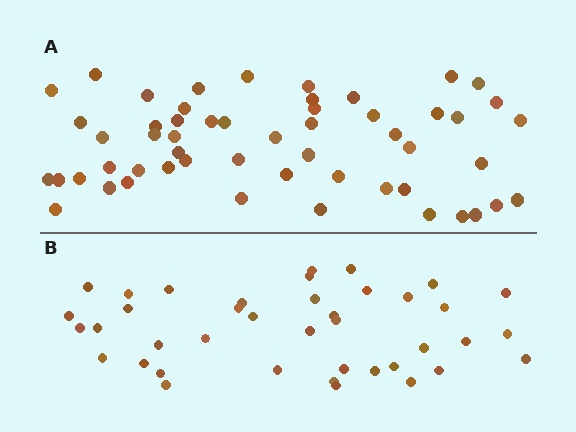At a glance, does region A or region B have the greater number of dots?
Region A (the top region) has more dots.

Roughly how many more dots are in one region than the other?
Region A has approximately 15 more dots than region B.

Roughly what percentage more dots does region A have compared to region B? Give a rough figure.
About 35% more.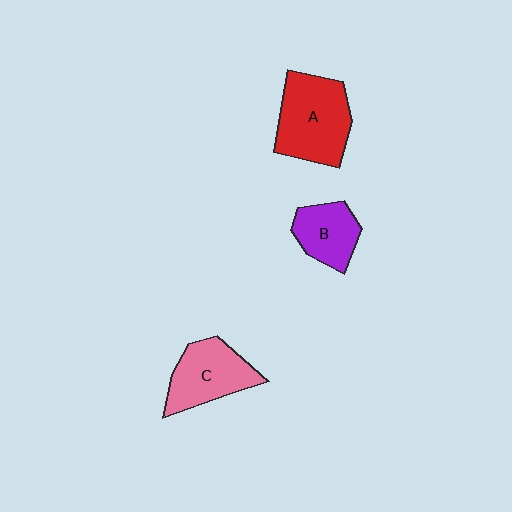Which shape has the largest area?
Shape A (red).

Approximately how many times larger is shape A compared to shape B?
Approximately 1.7 times.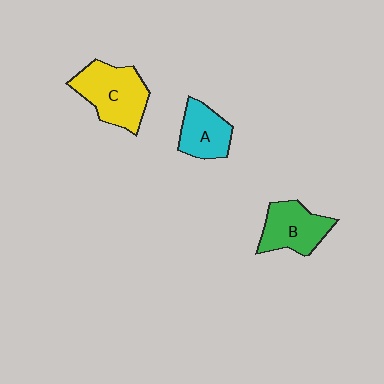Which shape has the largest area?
Shape C (yellow).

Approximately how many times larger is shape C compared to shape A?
Approximately 1.5 times.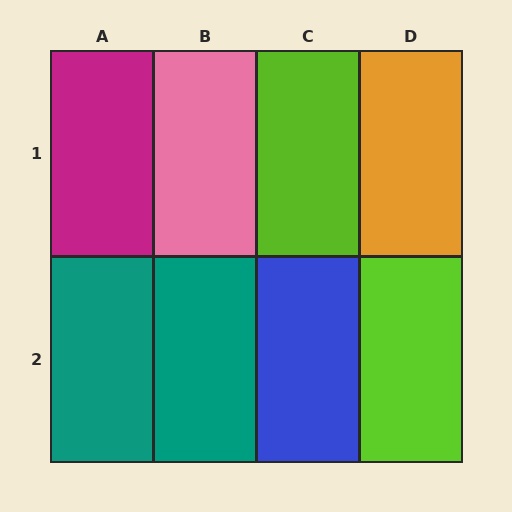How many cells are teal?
2 cells are teal.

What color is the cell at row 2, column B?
Teal.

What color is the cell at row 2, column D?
Lime.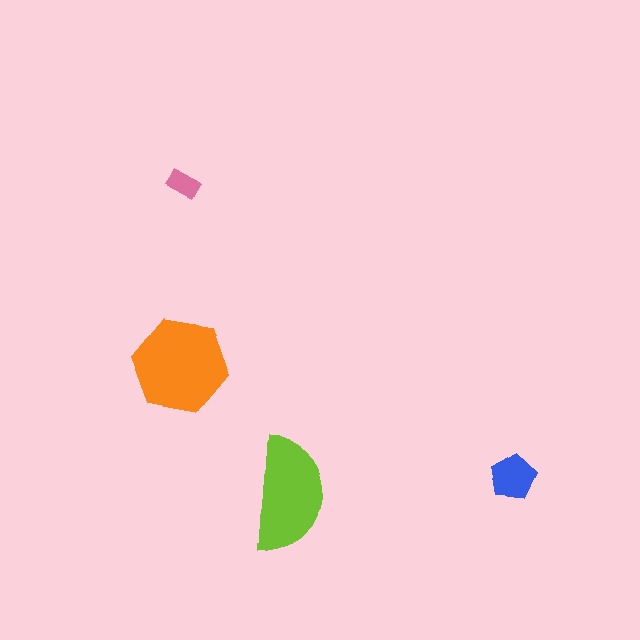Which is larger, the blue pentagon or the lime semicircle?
The lime semicircle.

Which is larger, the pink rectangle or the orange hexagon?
The orange hexagon.